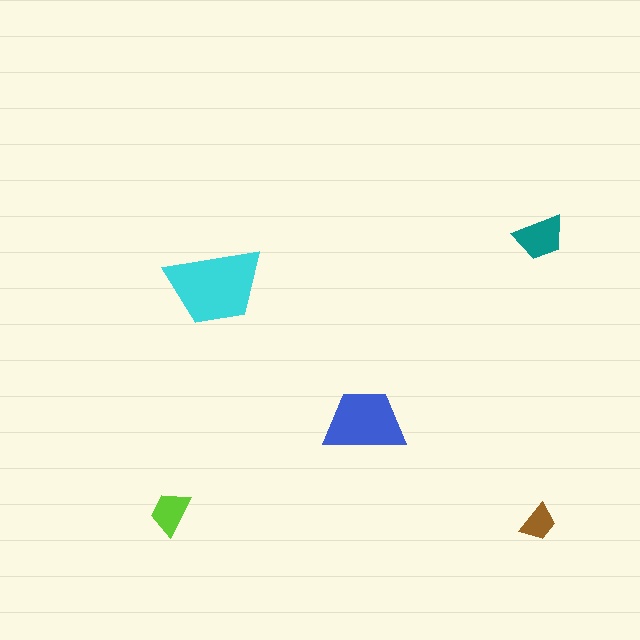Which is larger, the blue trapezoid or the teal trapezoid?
The blue one.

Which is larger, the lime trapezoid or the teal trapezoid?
The teal one.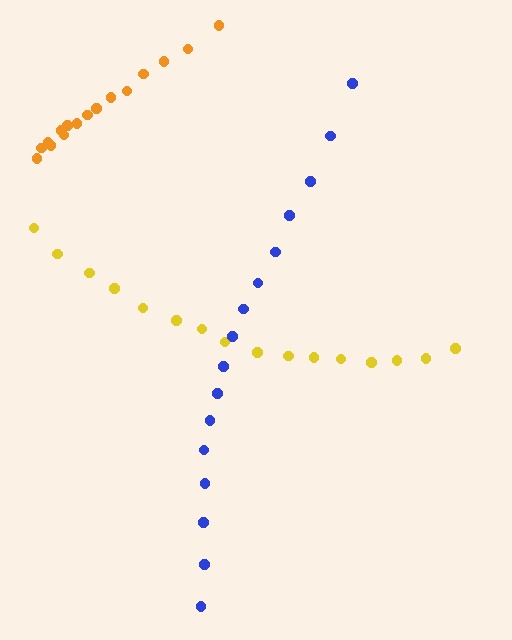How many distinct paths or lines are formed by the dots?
There are 3 distinct paths.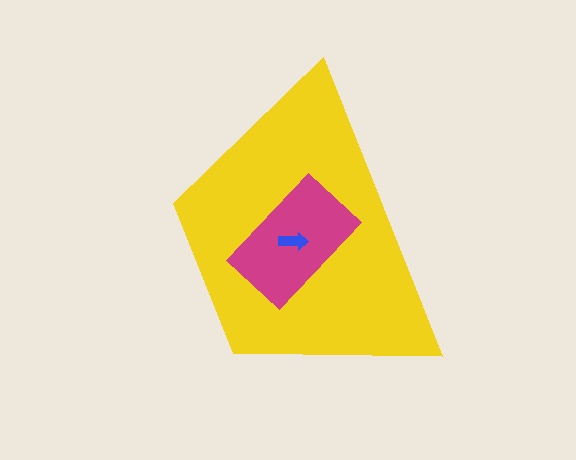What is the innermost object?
The blue arrow.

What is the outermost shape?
The yellow trapezoid.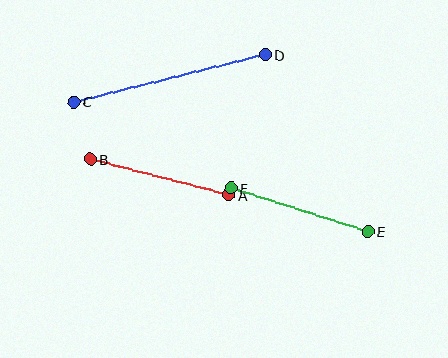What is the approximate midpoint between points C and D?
The midpoint is at approximately (169, 78) pixels.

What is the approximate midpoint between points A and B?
The midpoint is at approximately (160, 177) pixels.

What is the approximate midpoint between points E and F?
The midpoint is at approximately (299, 210) pixels.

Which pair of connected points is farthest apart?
Points C and D are farthest apart.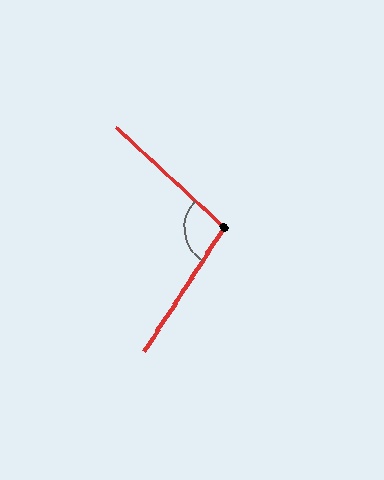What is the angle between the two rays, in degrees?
Approximately 100 degrees.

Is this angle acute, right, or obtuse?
It is obtuse.